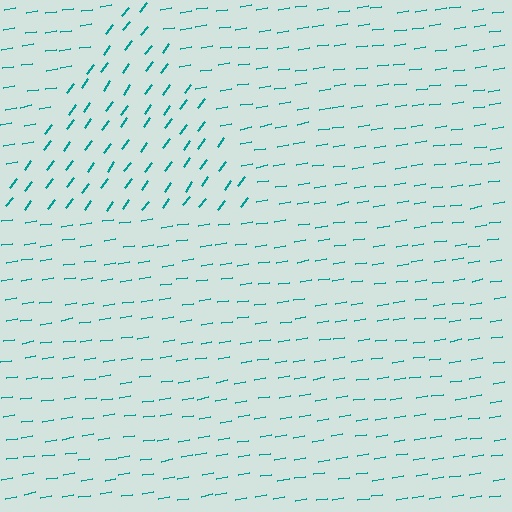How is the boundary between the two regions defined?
The boundary is defined purely by a change in line orientation (approximately 45 degrees difference). All lines are the same color and thickness.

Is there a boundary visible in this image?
Yes, there is a texture boundary formed by a change in line orientation.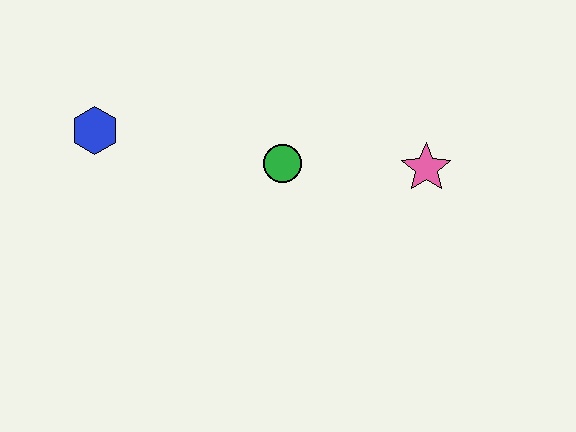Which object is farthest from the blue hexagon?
The pink star is farthest from the blue hexagon.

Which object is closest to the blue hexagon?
The green circle is closest to the blue hexagon.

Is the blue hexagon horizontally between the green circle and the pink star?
No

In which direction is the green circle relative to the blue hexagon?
The green circle is to the right of the blue hexagon.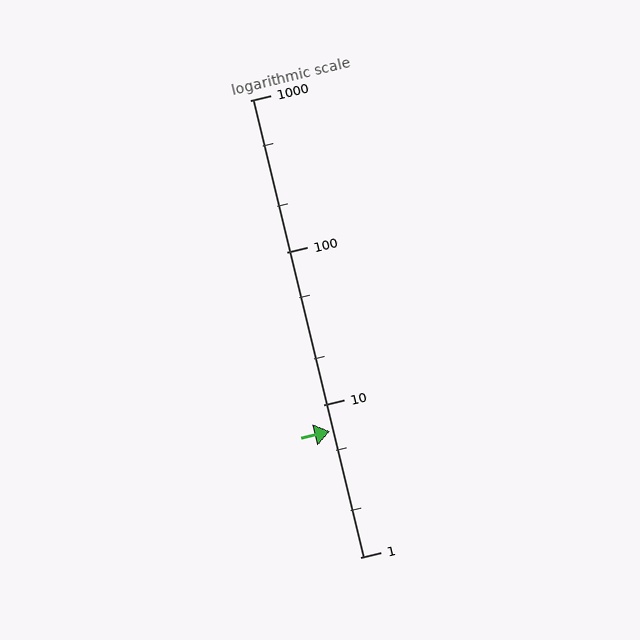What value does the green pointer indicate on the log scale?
The pointer indicates approximately 6.7.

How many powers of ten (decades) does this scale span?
The scale spans 3 decades, from 1 to 1000.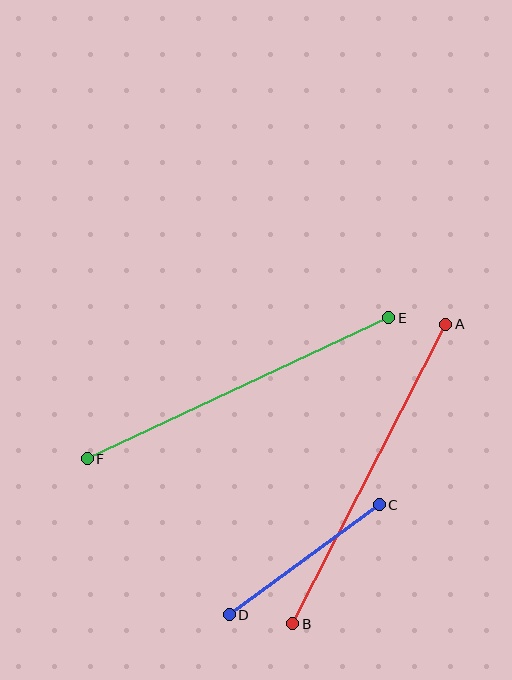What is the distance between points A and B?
The distance is approximately 336 pixels.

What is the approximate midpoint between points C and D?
The midpoint is at approximately (304, 560) pixels.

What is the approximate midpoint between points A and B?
The midpoint is at approximately (369, 474) pixels.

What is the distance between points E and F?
The distance is approximately 333 pixels.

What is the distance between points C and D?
The distance is approximately 186 pixels.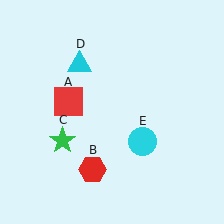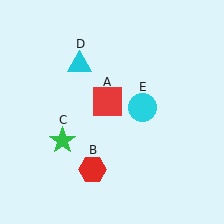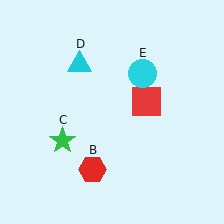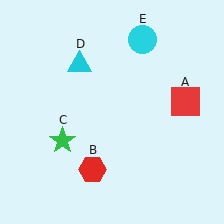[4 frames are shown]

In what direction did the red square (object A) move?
The red square (object A) moved right.